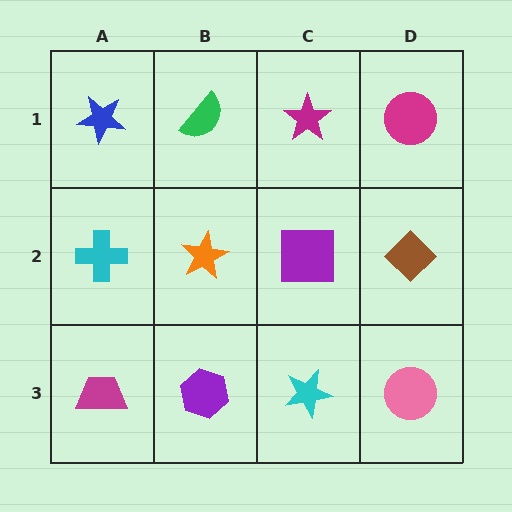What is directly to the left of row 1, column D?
A magenta star.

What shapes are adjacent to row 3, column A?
A cyan cross (row 2, column A), a purple hexagon (row 3, column B).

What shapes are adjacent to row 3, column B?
An orange star (row 2, column B), a magenta trapezoid (row 3, column A), a cyan star (row 3, column C).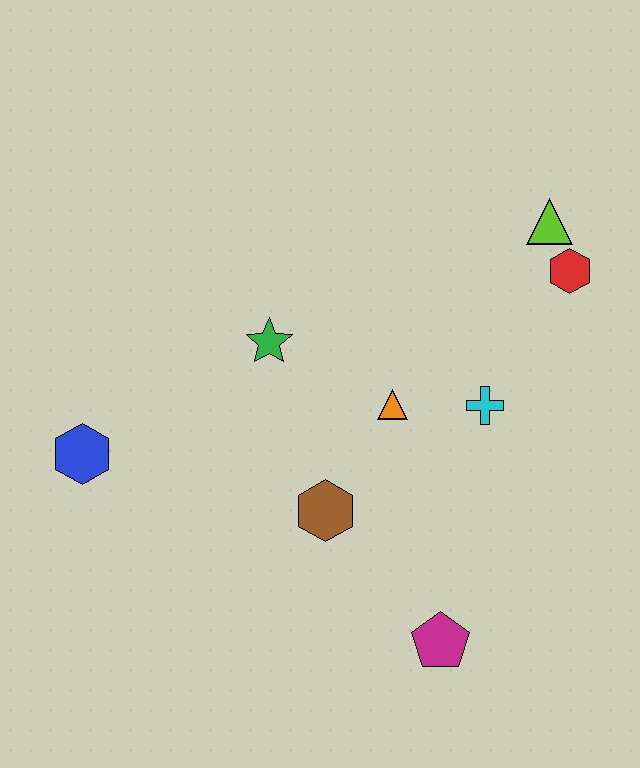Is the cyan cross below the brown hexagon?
No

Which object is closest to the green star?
The orange triangle is closest to the green star.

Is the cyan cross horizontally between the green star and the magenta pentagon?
No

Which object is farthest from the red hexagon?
The blue hexagon is farthest from the red hexagon.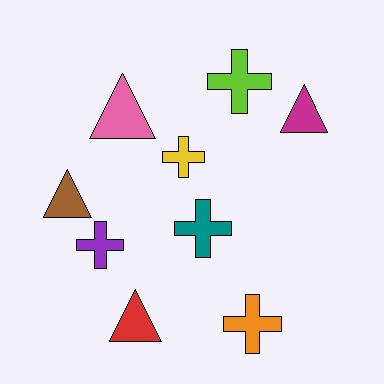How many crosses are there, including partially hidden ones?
There are 5 crosses.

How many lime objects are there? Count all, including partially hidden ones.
There is 1 lime object.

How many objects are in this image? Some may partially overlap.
There are 9 objects.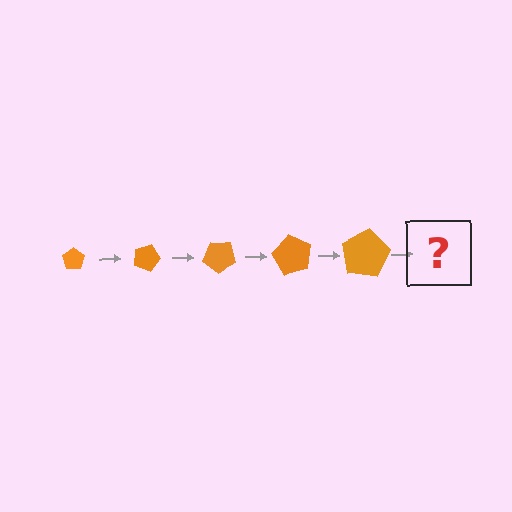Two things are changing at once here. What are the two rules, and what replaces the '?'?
The two rules are that the pentagon grows larger each step and it rotates 20 degrees each step. The '?' should be a pentagon, larger than the previous one and rotated 100 degrees from the start.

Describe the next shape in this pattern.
It should be a pentagon, larger than the previous one and rotated 100 degrees from the start.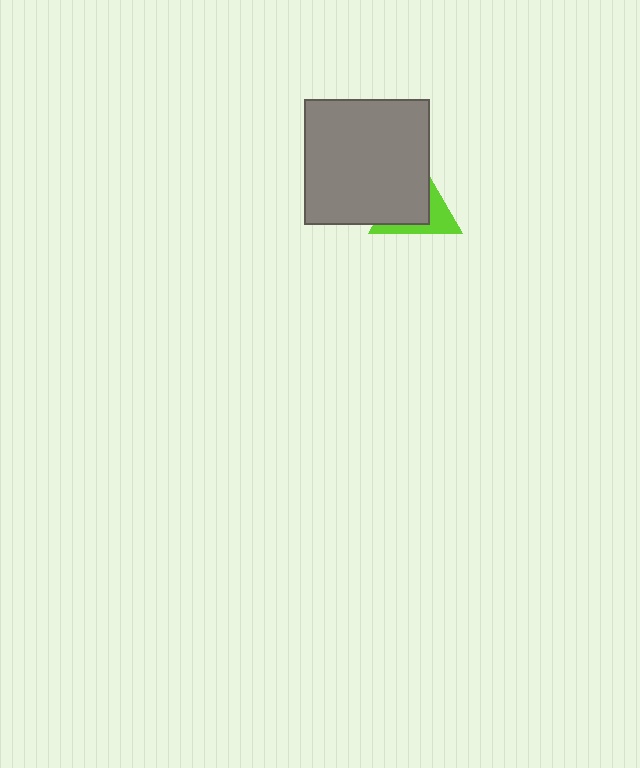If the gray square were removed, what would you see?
You would see the complete lime triangle.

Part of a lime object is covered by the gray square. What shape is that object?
It is a triangle.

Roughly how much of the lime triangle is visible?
A small part of it is visible (roughly 37%).